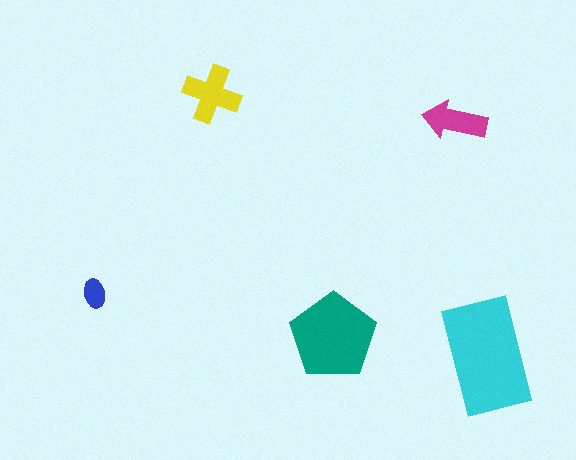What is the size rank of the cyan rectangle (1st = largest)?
1st.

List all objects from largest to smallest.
The cyan rectangle, the teal pentagon, the yellow cross, the magenta arrow, the blue ellipse.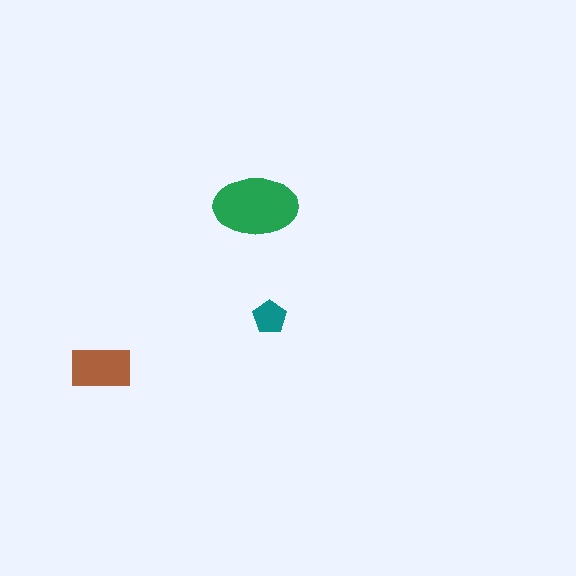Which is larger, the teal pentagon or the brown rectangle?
The brown rectangle.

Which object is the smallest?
The teal pentagon.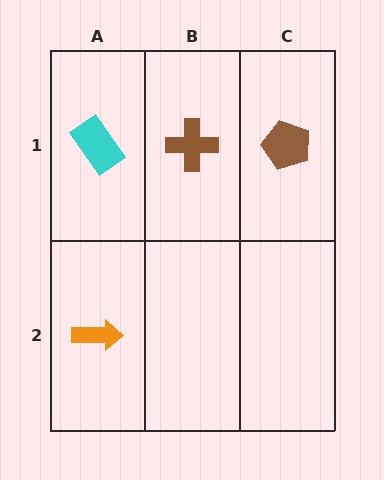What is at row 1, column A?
A cyan rectangle.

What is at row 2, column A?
An orange arrow.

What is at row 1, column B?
A brown cross.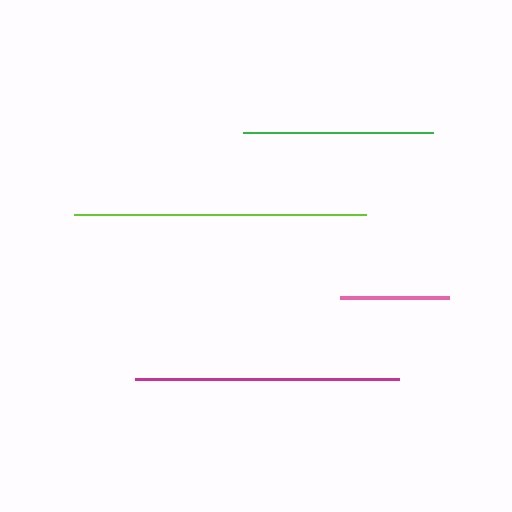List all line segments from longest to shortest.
From longest to shortest: lime, magenta, green, pink.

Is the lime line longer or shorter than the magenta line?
The lime line is longer than the magenta line.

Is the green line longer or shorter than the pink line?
The green line is longer than the pink line.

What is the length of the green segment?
The green segment is approximately 190 pixels long.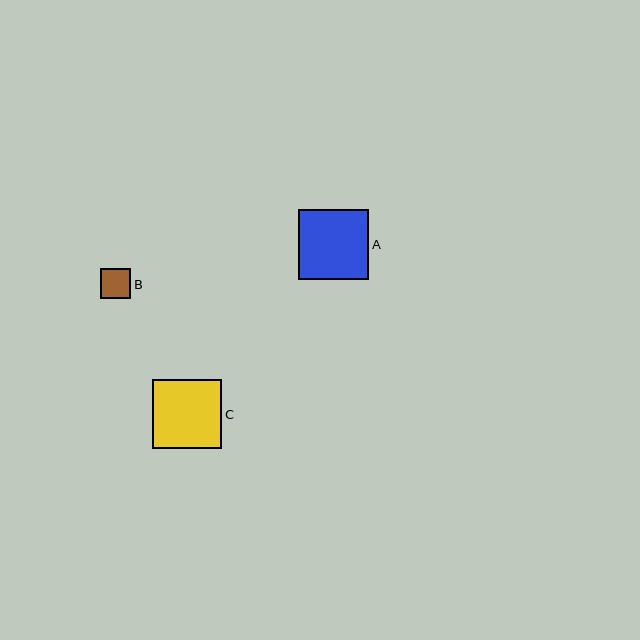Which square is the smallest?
Square B is the smallest with a size of approximately 31 pixels.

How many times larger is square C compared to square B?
Square C is approximately 2.3 times the size of square B.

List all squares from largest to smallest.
From largest to smallest: A, C, B.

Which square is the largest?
Square A is the largest with a size of approximately 70 pixels.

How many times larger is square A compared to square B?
Square A is approximately 2.3 times the size of square B.